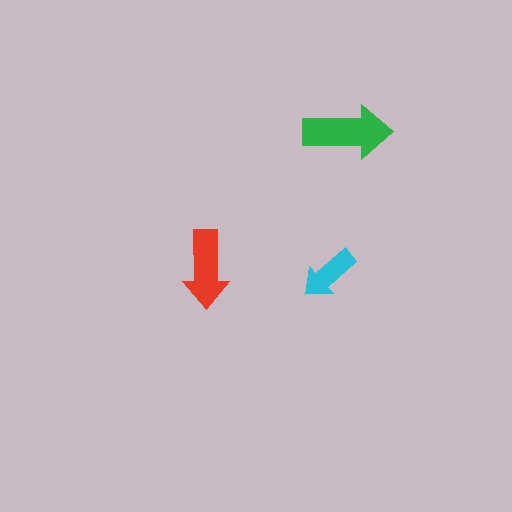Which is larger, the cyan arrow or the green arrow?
The green one.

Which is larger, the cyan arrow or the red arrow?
The red one.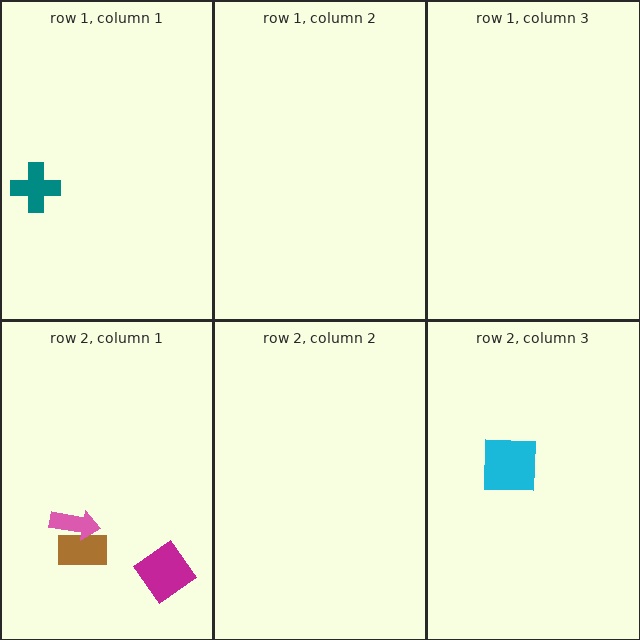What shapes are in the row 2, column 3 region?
The cyan square.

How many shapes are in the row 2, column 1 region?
3.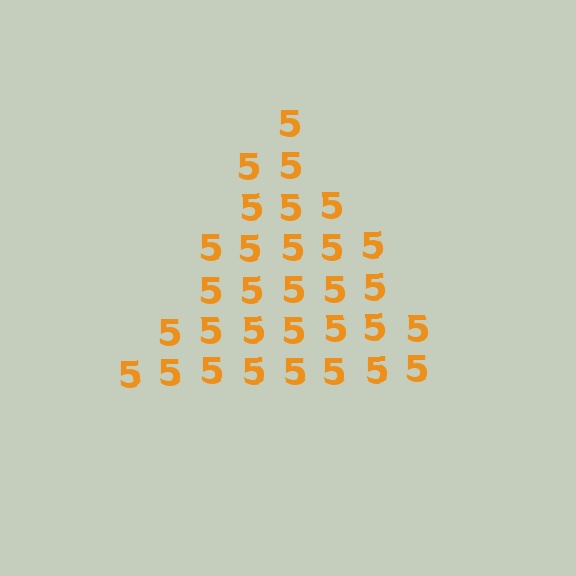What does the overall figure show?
The overall figure shows a triangle.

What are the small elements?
The small elements are digit 5's.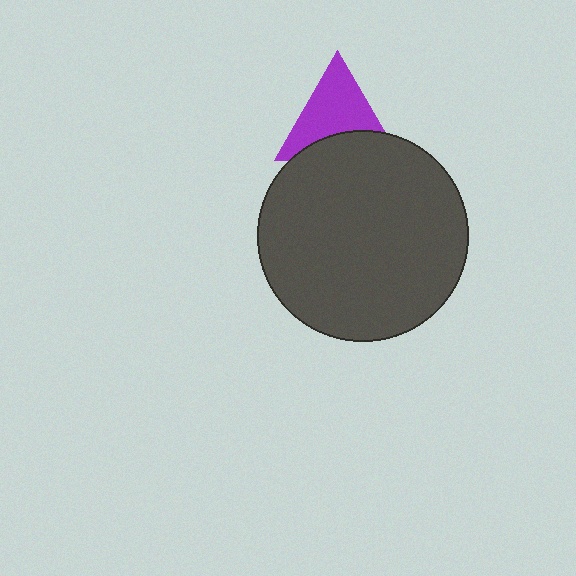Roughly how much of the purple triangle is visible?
About half of it is visible (roughly 64%).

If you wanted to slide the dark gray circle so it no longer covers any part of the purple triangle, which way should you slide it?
Slide it down — that is the most direct way to separate the two shapes.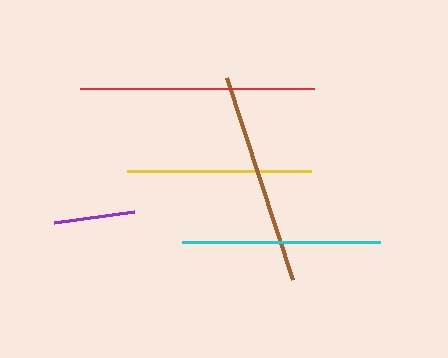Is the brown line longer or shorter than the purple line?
The brown line is longer than the purple line.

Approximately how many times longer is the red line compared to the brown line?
The red line is approximately 1.1 times the length of the brown line.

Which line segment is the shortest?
The purple line is the shortest at approximately 82 pixels.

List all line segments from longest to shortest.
From longest to shortest: red, brown, cyan, yellow, purple.